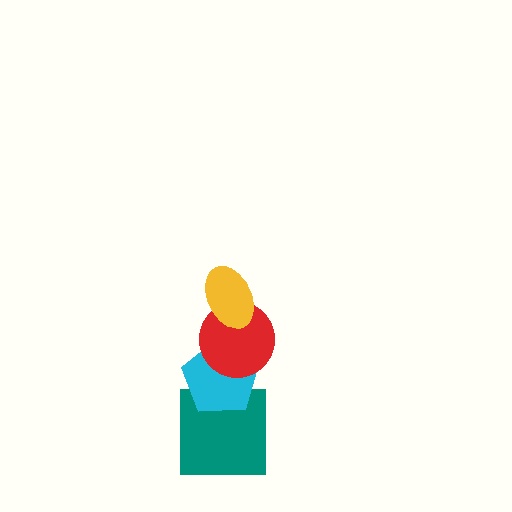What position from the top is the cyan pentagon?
The cyan pentagon is 3rd from the top.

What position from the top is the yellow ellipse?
The yellow ellipse is 1st from the top.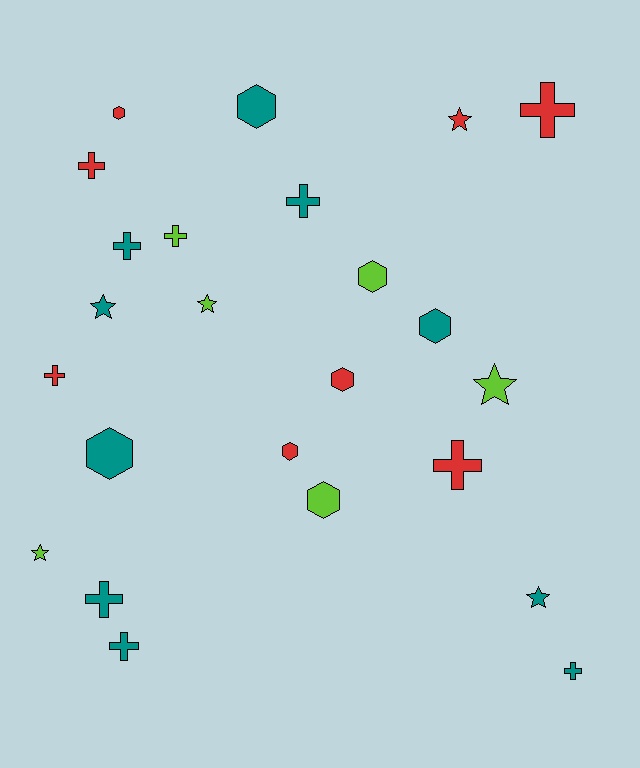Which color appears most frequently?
Teal, with 10 objects.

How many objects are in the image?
There are 24 objects.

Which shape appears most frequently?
Cross, with 10 objects.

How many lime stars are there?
There are 3 lime stars.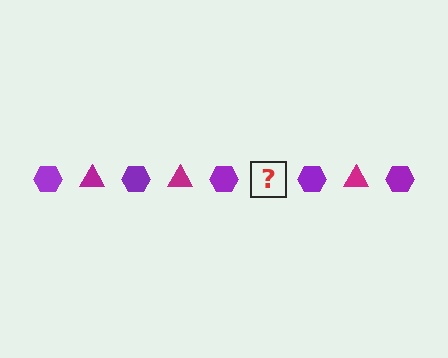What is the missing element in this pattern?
The missing element is a magenta triangle.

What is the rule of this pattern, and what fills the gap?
The rule is that the pattern alternates between purple hexagon and magenta triangle. The gap should be filled with a magenta triangle.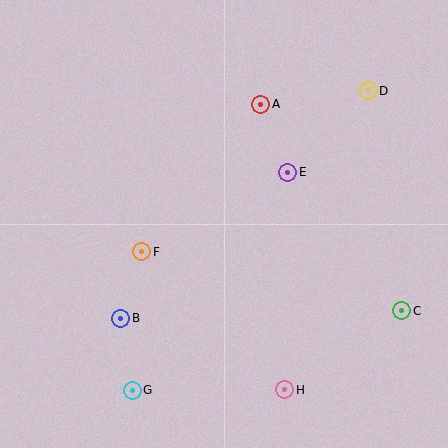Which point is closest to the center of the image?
Point E at (288, 172) is closest to the center.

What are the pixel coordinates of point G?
Point G is at (132, 390).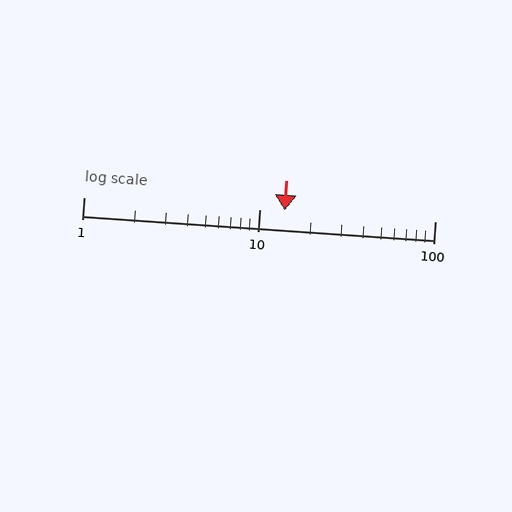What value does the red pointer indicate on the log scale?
The pointer indicates approximately 14.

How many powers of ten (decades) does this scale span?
The scale spans 2 decades, from 1 to 100.